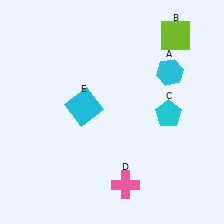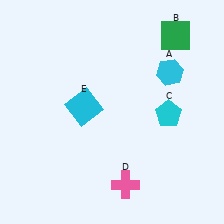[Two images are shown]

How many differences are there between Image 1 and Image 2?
There is 1 difference between the two images.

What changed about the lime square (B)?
In Image 1, B is lime. In Image 2, it changed to green.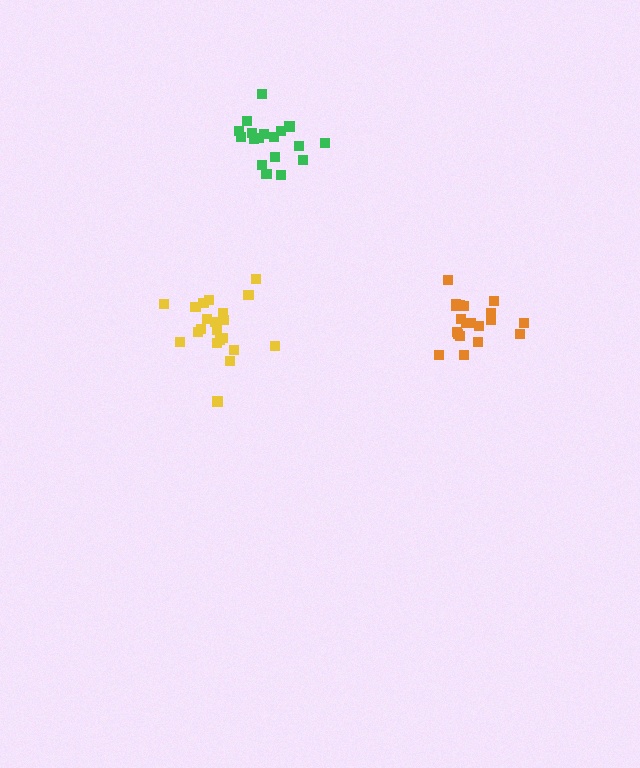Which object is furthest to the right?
The orange cluster is rightmost.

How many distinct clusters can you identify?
There are 3 distinct clusters.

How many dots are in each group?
Group 1: 21 dots, Group 2: 20 dots, Group 3: 18 dots (59 total).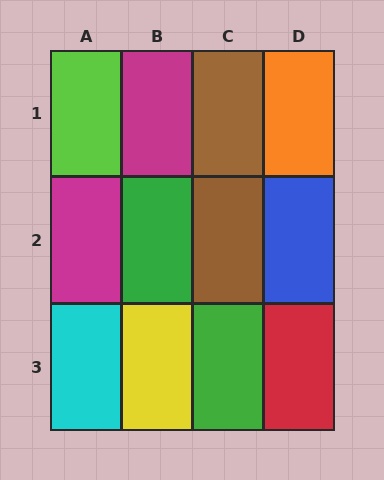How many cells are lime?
1 cell is lime.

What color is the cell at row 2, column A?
Magenta.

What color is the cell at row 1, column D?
Orange.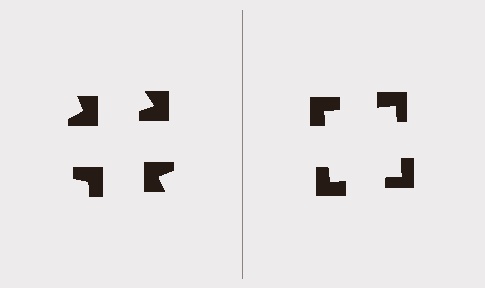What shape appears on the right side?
An illusory square.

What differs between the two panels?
The notched squares are positioned identically on both sides; only the wedge orientations differ. On the right they align to a square; on the left they are misaligned.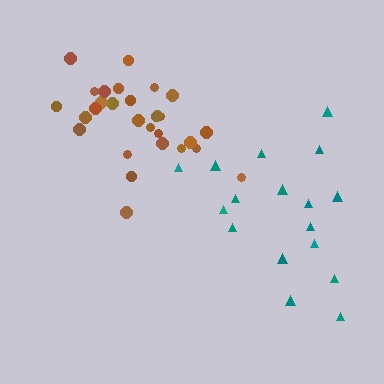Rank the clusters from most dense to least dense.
brown, teal.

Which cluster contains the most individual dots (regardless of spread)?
Brown (29).